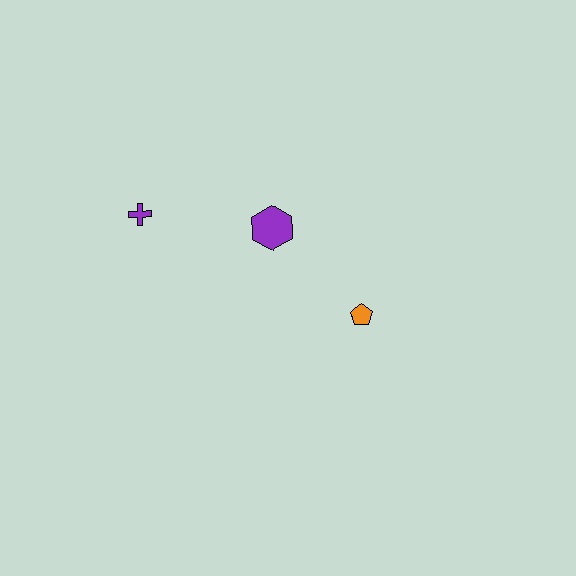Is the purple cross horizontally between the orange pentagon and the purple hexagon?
No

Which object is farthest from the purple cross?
The orange pentagon is farthest from the purple cross.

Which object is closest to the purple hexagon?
The orange pentagon is closest to the purple hexagon.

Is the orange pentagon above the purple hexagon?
No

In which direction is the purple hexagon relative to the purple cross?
The purple hexagon is to the right of the purple cross.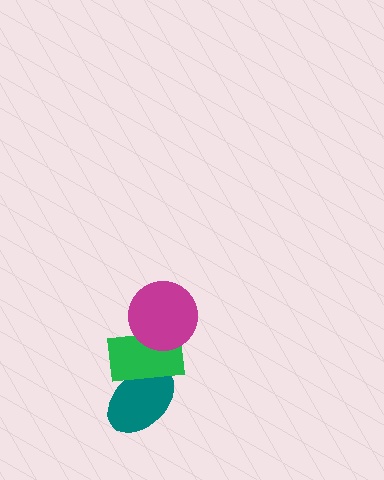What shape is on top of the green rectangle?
The magenta circle is on top of the green rectangle.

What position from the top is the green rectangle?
The green rectangle is 2nd from the top.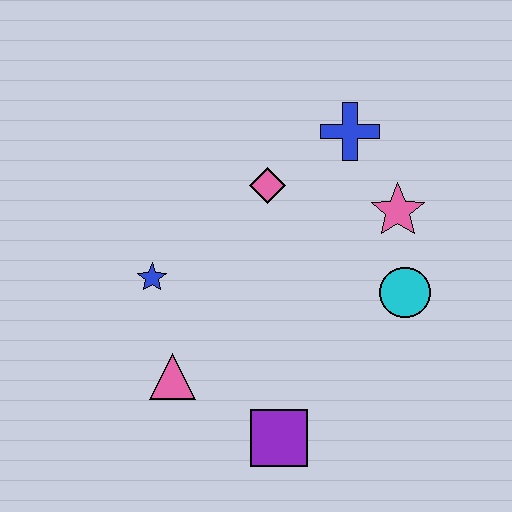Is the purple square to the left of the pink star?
Yes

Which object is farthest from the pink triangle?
The blue cross is farthest from the pink triangle.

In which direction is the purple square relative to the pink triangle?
The purple square is to the right of the pink triangle.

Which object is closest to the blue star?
The pink triangle is closest to the blue star.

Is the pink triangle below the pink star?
Yes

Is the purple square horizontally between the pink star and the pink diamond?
Yes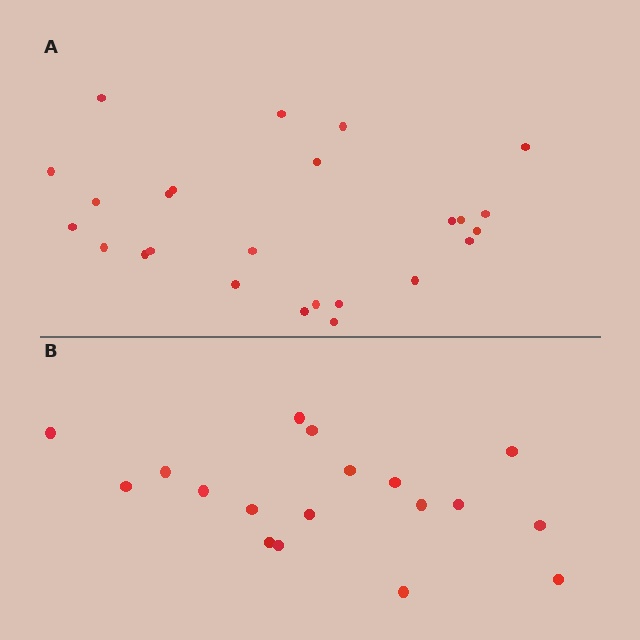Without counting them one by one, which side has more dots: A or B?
Region A (the top region) has more dots.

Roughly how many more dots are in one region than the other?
Region A has roughly 8 or so more dots than region B.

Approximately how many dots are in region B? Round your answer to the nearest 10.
About 20 dots. (The exact count is 18, which rounds to 20.)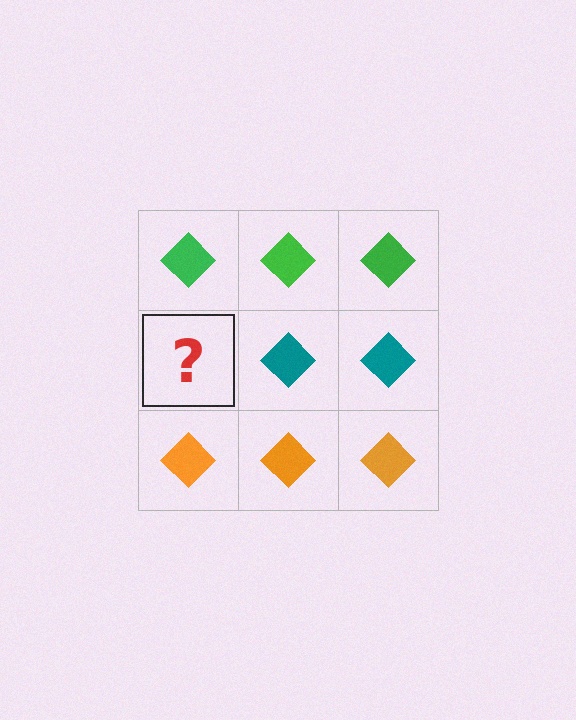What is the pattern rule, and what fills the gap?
The rule is that each row has a consistent color. The gap should be filled with a teal diamond.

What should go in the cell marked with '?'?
The missing cell should contain a teal diamond.